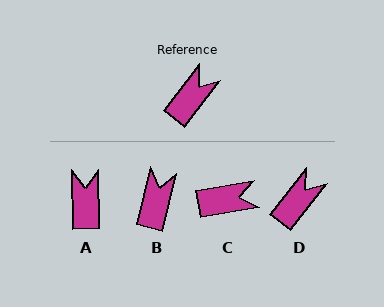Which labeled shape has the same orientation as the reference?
D.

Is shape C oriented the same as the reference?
No, it is off by about 43 degrees.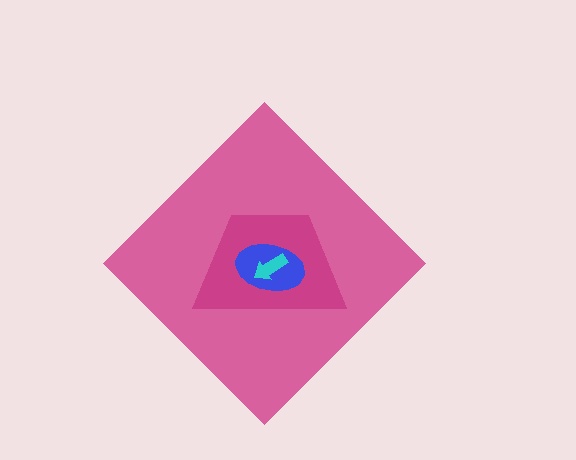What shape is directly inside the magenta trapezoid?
The blue ellipse.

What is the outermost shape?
The pink diamond.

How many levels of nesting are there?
4.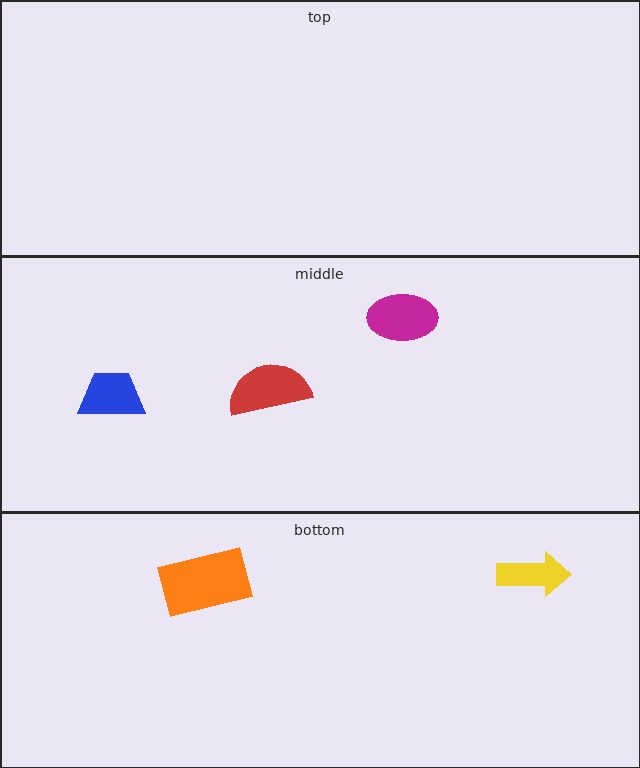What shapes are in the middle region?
The blue trapezoid, the magenta ellipse, the red semicircle.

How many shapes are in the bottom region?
2.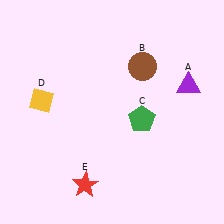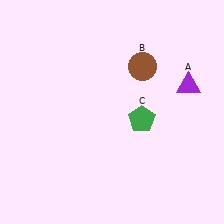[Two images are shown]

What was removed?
The red star (E), the yellow diamond (D) were removed in Image 2.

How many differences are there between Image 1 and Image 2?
There are 2 differences between the two images.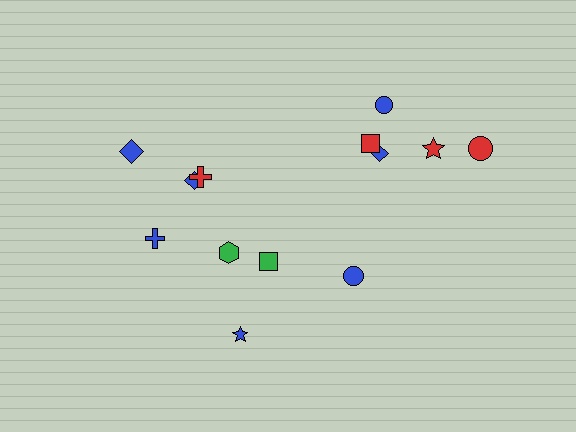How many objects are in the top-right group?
There are 6 objects.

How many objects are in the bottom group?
There are 3 objects.